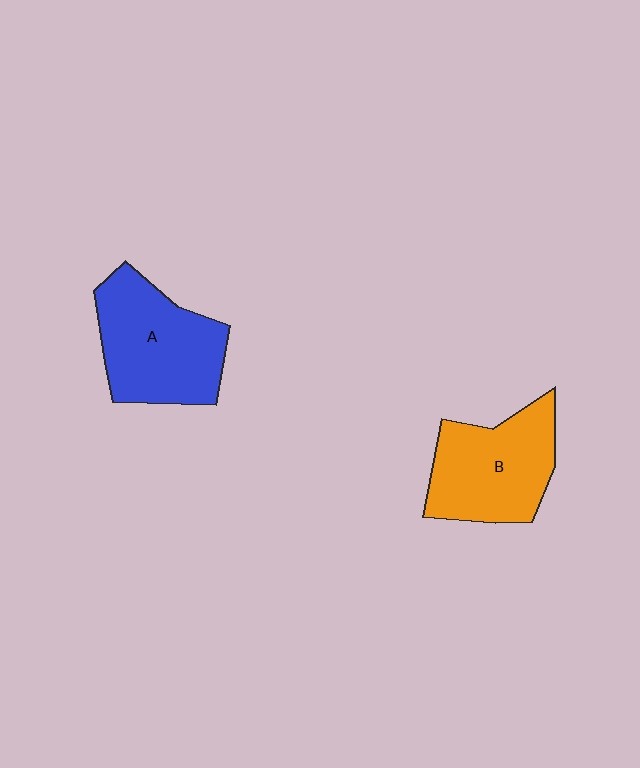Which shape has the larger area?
Shape A (blue).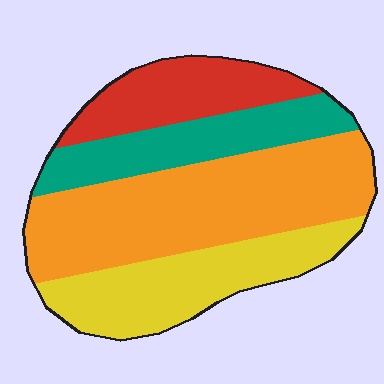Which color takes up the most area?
Orange, at roughly 40%.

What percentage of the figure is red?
Red covers around 15% of the figure.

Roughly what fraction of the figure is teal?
Teal covers roughly 20% of the figure.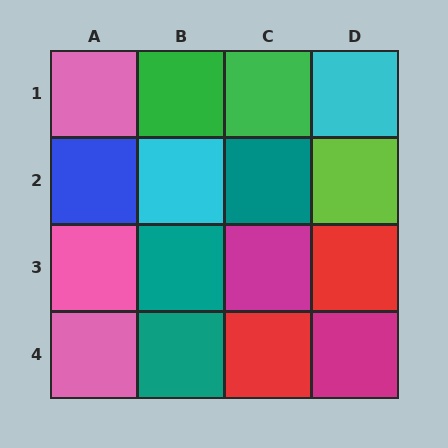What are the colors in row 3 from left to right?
Pink, teal, magenta, red.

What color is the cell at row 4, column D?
Magenta.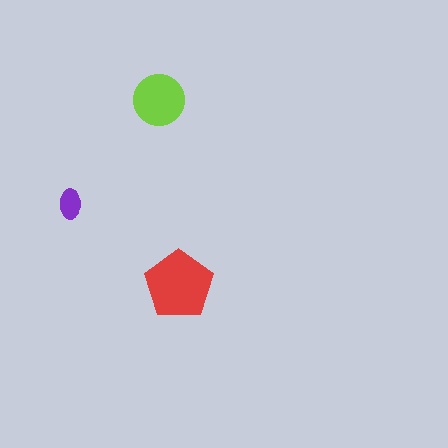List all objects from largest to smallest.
The red pentagon, the lime circle, the purple ellipse.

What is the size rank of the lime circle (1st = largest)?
2nd.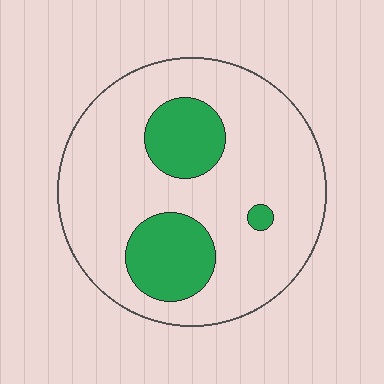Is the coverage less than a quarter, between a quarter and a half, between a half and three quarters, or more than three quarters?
Less than a quarter.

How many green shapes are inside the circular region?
3.